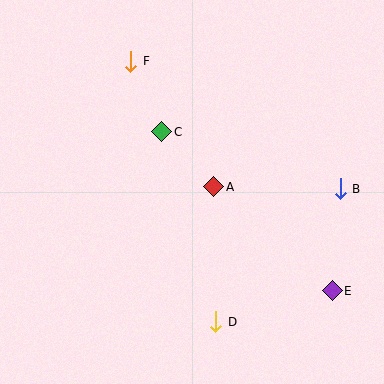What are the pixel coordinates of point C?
Point C is at (162, 132).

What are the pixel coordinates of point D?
Point D is at (216, 322).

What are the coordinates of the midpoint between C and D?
The midpoint between C and D is at (189, 227).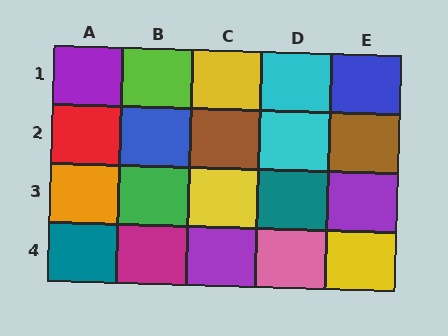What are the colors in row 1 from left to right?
Purple, lime, yellow, cyan, blue.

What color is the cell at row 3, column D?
Teal.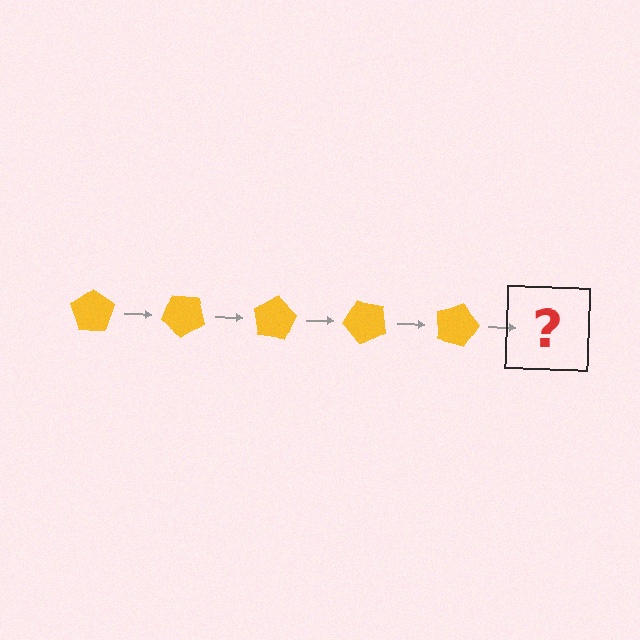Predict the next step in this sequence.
The next step is a yellow pentagon rotated 200 degrees.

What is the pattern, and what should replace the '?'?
The pattern is that the pentagon rotates 40 degrees each step. The '?' should be a yellow pentagon rotated 200 degrees.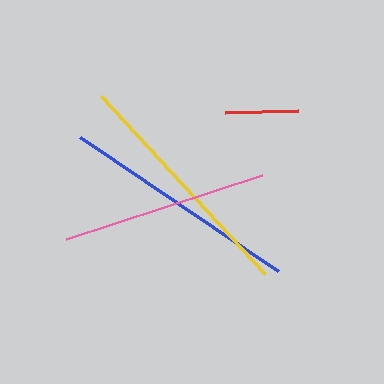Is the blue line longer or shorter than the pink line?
The blue line is longer than the pink line.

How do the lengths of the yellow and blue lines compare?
The yellow and blue lines are approximately the same length.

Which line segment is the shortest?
The red line is the shortest at approximately 73 pixels.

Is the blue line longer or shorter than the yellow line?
The yellow line is longer than the blue line.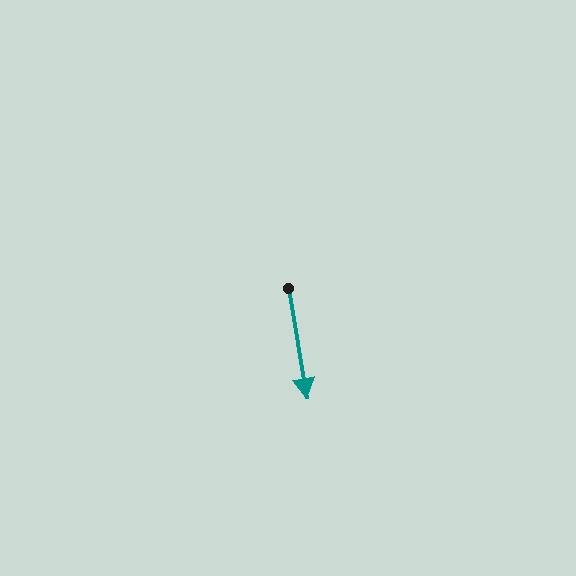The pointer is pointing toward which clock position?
Roughly 6 o'clock.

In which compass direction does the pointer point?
South.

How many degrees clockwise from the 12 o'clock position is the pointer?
Approximately 170 degrees.